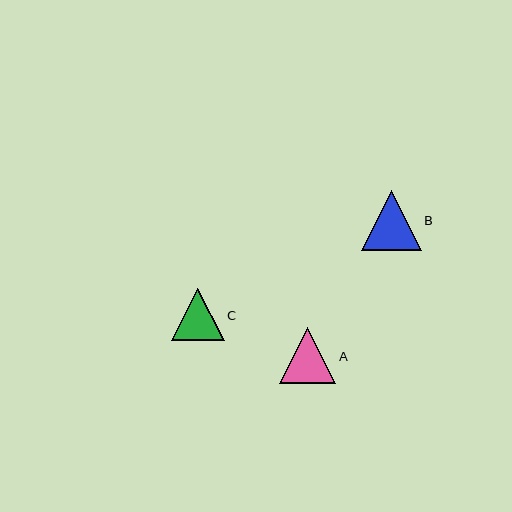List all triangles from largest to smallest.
From largest to smallest: B, A, C.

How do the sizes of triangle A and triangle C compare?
Triangle A and triangle C are approximately the same size.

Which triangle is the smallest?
Triangle C is the smallest with a size of approximately 52 pixels.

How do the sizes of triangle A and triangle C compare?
Triangle A and triangle C are approximately the same size.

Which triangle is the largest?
Triangle B is the largest with a size of approximately 60 pixels.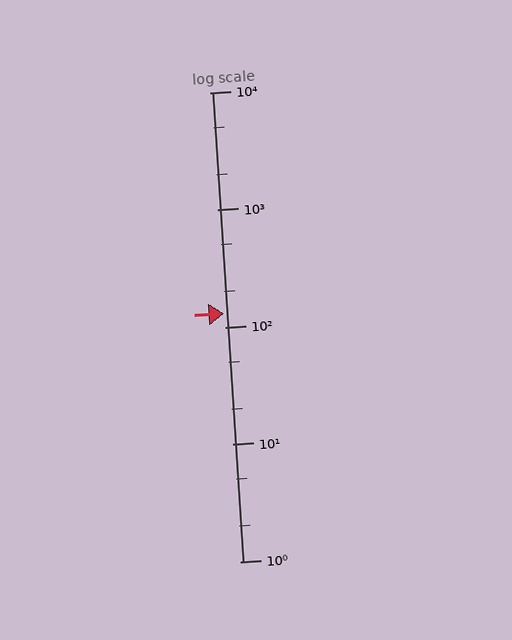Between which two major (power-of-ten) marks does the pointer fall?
The pointer is between 100 and 1000.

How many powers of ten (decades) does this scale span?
The scale spans 4 decades, from 1 to 10000.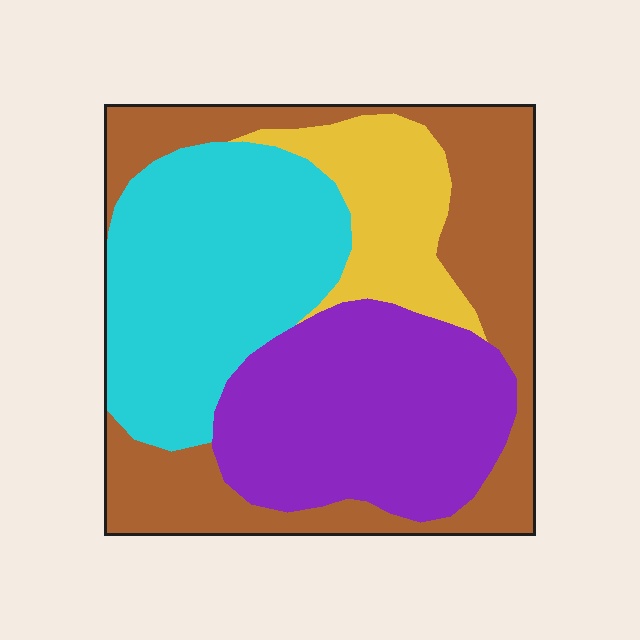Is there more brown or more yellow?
Brown.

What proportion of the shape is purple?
Purple covers around 30% of the shape.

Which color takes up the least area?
Yellow, at roughly 15%.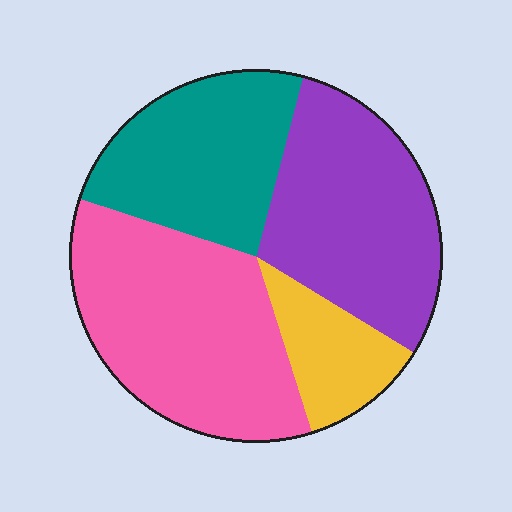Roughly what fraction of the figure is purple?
Purple covers about 30% of the figure.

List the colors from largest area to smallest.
From largest to smallest: pink, purple, teal, yellow.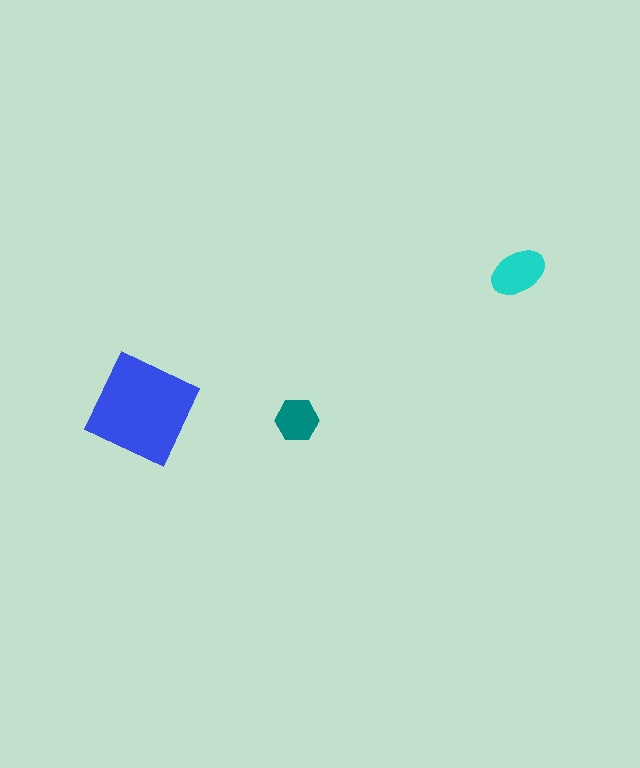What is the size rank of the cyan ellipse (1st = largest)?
2nd.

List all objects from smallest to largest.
The teal hexagon, the cyan ellipse, the blue square.